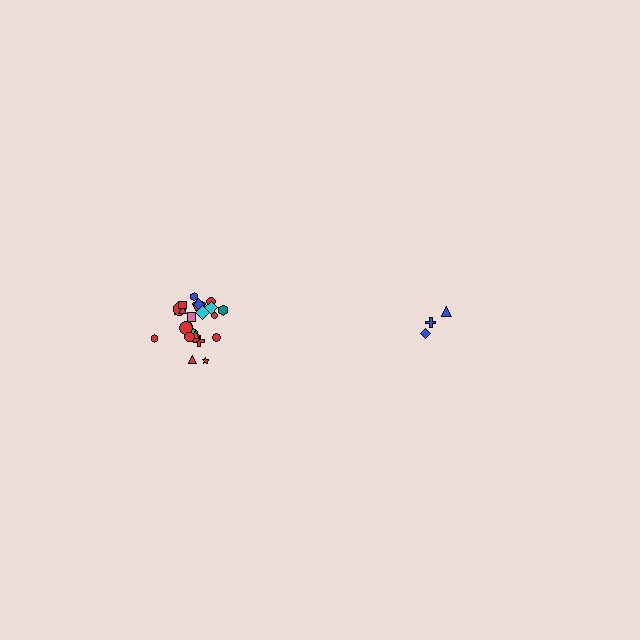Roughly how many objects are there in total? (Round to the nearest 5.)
Roughly 30 objects in total.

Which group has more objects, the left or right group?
The left group.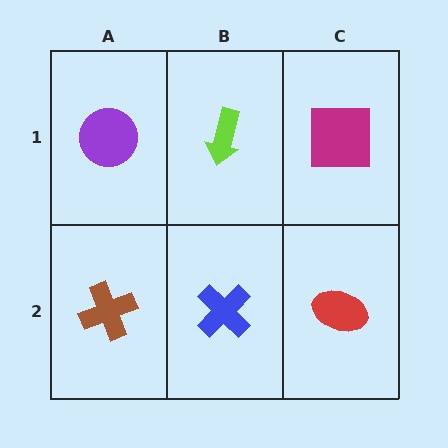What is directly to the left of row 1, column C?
A lime arrow.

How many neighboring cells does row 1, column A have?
2.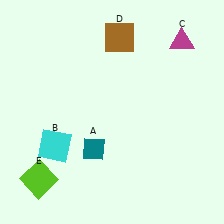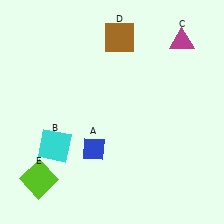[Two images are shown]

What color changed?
The diamond (A) changed from teal in Image 1 to blue in Image 2.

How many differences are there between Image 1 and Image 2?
There is 1 difference between the two images.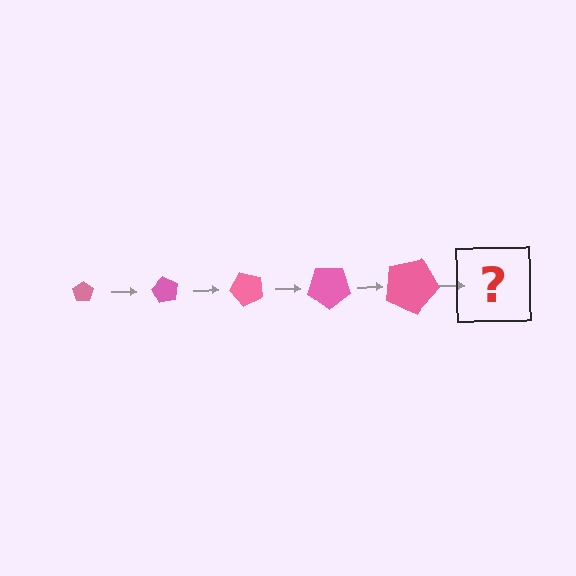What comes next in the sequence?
The next element should be a pentagon, larger than the previous one and rotated 300 degrees from the start.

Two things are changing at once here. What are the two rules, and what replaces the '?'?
The two rules are that the pentagon grows larger each step and it rotates 60 degrees each step. The '?' should be a pentagon, larger than the previous one and rotated 300 degrees from the start.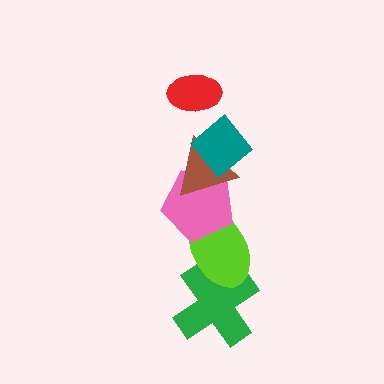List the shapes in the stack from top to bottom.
From top to bottom: the red ellipse, the teal diamond, the brown triangle, the pink pentagon, the lime ellipse, the green cross.